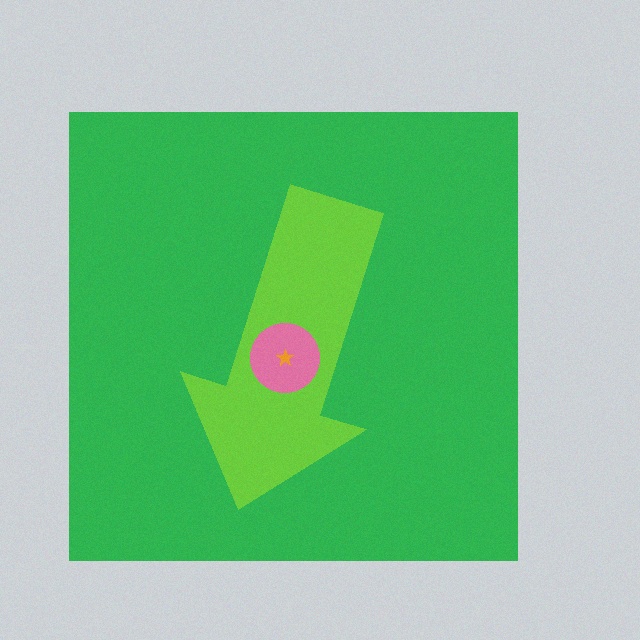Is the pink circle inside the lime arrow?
Yes.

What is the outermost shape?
The green square.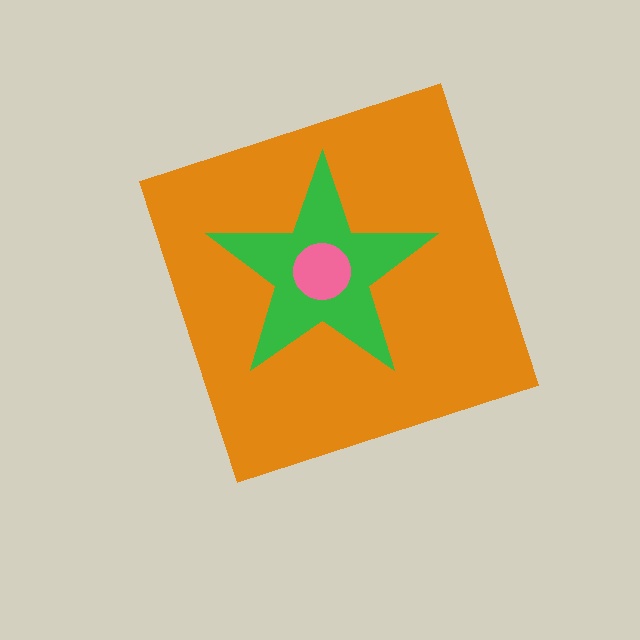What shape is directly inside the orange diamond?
The green star.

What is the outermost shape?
The orange diamond.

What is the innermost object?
The pink circle.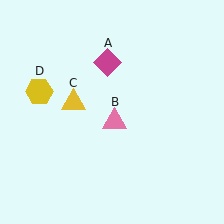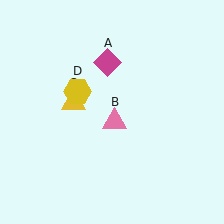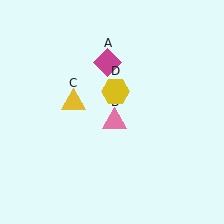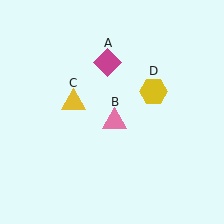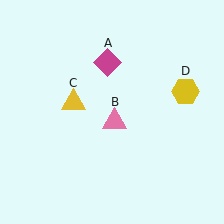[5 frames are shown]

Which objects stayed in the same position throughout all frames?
Magenta diamond (object A) and pink triangle (object B) and yellow triangle (object C) remained stationary.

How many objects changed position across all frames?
1 object changed position: yellow hexagon (object D).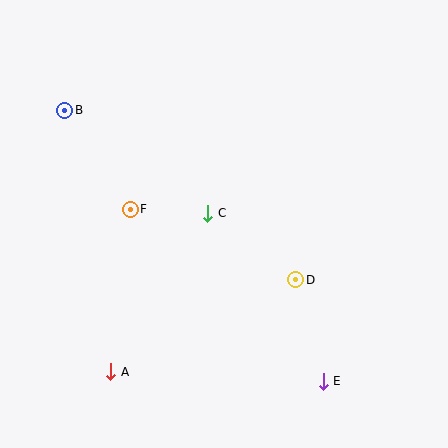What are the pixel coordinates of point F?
Point F is at (130, 209).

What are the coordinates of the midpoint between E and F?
The midpoint between E and F is at (227, 295).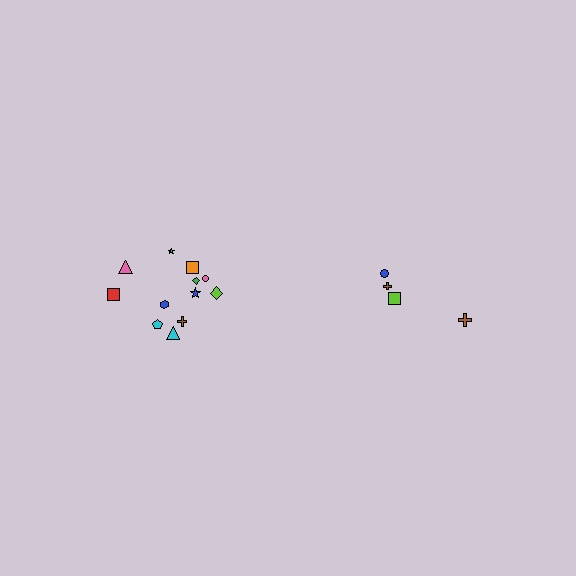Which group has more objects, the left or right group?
The left group.